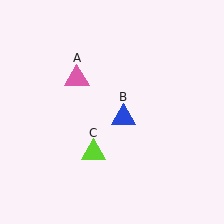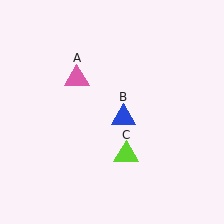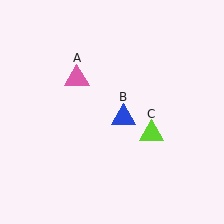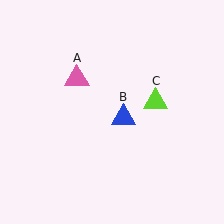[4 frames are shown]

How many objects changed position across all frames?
1 object changed position: lime triangle (object C).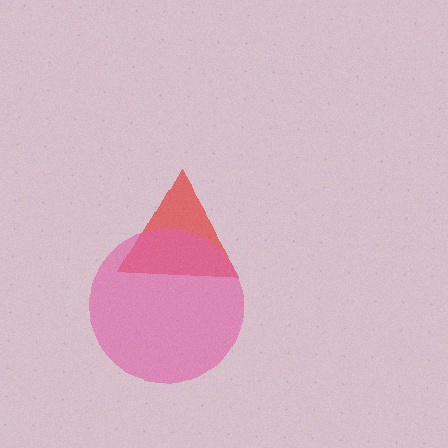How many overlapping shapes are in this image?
There are 2 overlapping shapes in the image.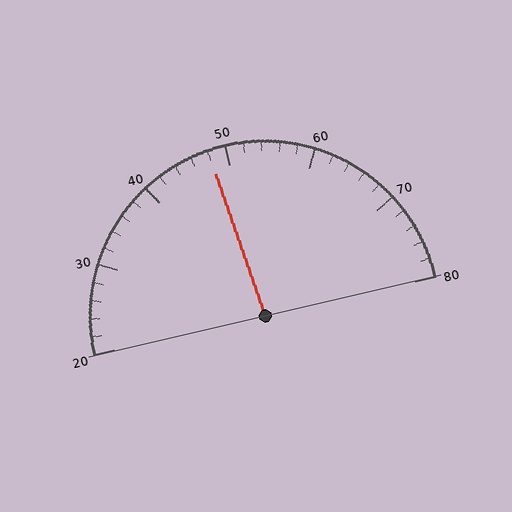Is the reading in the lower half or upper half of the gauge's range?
The reading is in the lower half of the range (20 to 80).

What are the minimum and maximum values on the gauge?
The gauge ranges from 20 to 80.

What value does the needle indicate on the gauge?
The needle indicates approximately 48.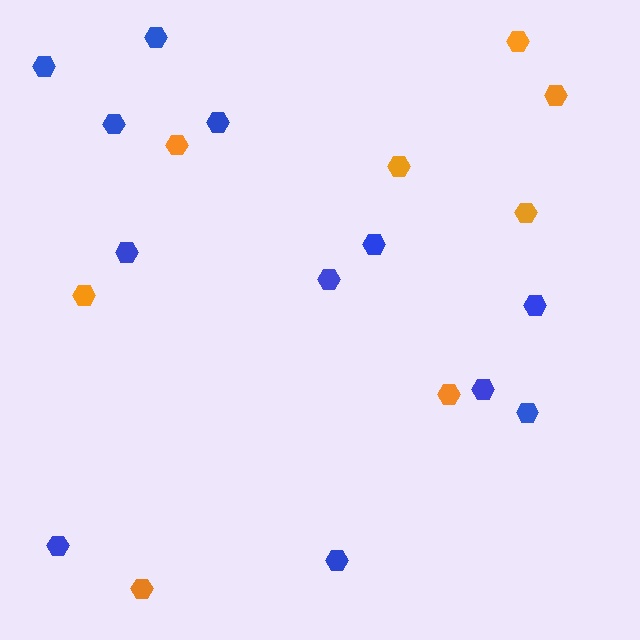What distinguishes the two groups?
There are 2 groups: one group of blue hexagons (12) and one group of orange hexagons (8).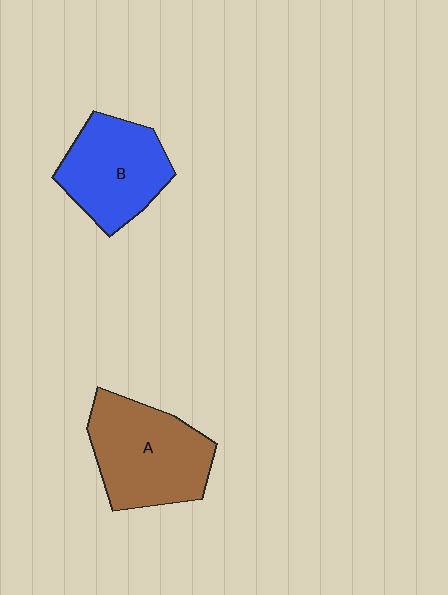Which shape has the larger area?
Shape A (brown).